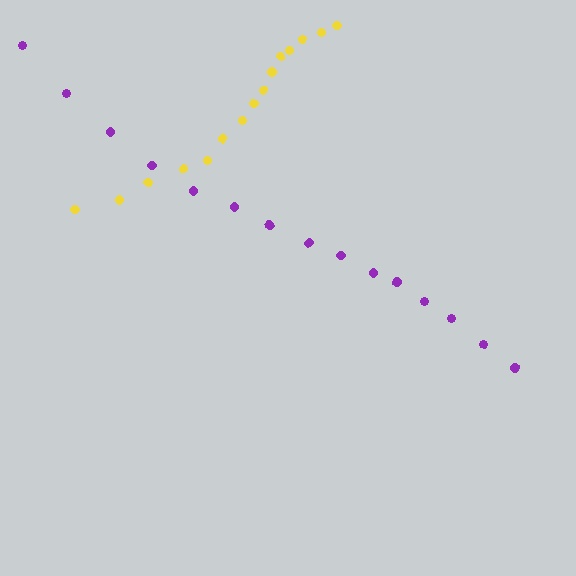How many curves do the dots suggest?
There are 2 distinct paths.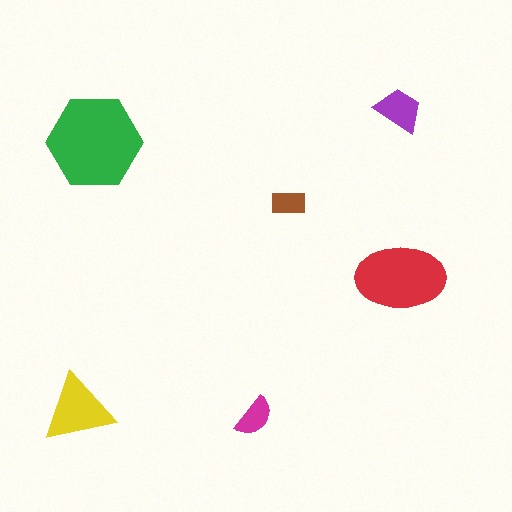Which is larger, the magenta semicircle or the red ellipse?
The red ellipse.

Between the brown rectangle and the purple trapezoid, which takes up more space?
The purple trapezoid.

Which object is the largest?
The green hexagon.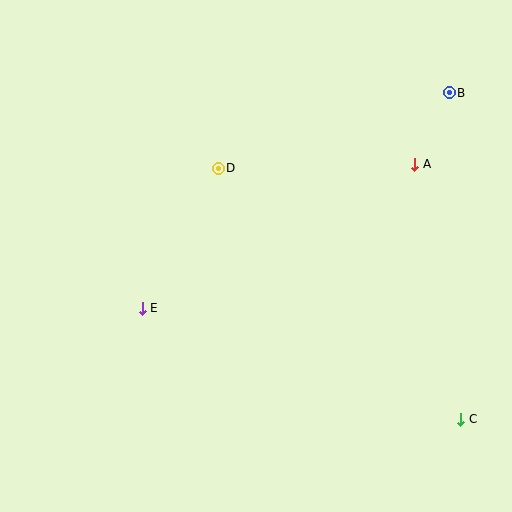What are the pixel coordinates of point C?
Point C is at (461, 419).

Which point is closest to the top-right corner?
Point B is closest to the top-right corner.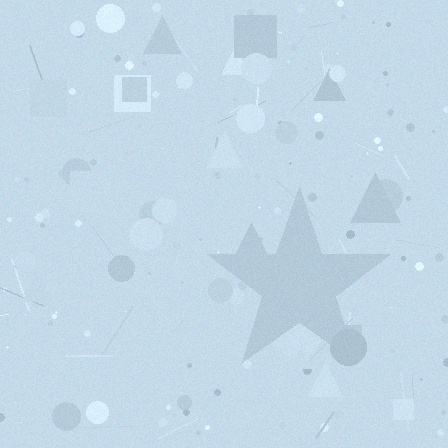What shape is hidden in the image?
A star is hidden in the image.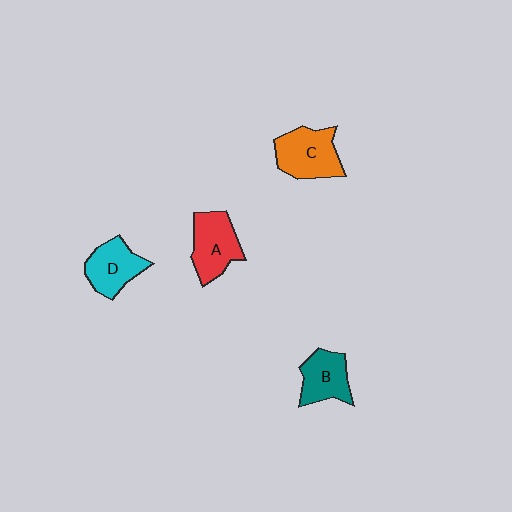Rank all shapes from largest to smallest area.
From largest to smallest: C (orange), A (red), D (cyan), B (teal).